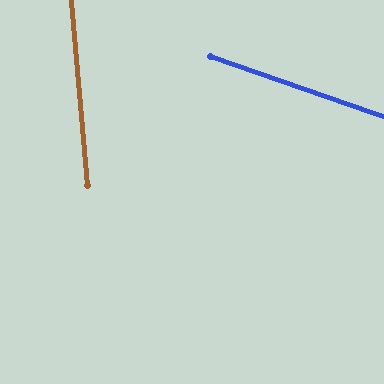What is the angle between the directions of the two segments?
Approximately 66 degrees.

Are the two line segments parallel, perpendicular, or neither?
Neither parallel nor perpendicular — they differ by about 66°.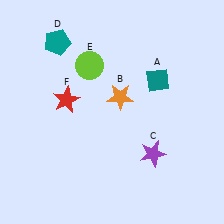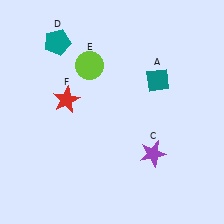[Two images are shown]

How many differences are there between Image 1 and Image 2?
There is 1 difference between the two images.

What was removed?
The orange star (B) was removed in Image 2.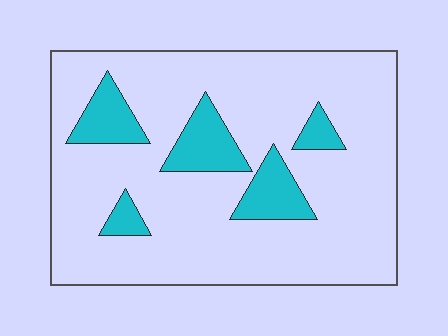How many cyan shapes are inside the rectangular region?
5.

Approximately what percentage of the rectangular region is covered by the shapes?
Approximately 15%.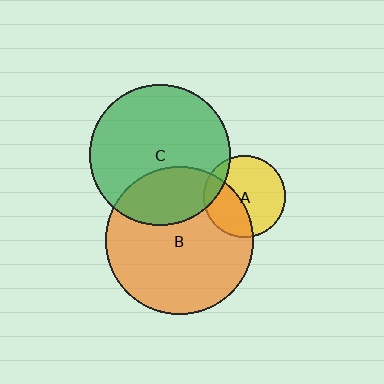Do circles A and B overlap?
Yes.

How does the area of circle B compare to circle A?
Approximately 3.2 times.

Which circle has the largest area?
Circle B (orange).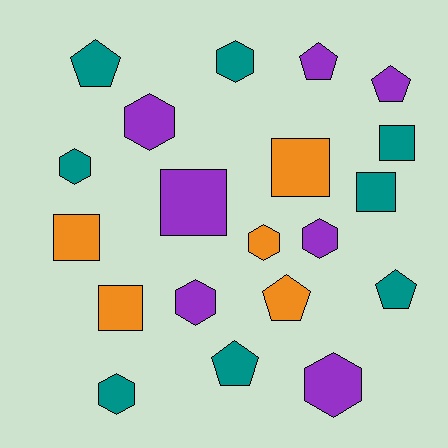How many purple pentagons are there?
There are 2 purple pentagons.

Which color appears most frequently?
Teal, with 8 objects.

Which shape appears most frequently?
Hexagon, with 8 objects.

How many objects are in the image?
There are 20 objects.